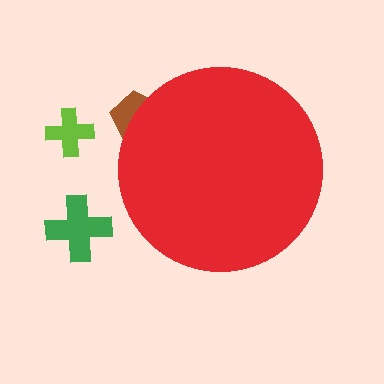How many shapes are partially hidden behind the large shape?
1 shape is partially hidden.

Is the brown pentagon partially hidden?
Yes, the brown pentagon is partially hidden behind the red circle.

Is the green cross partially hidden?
No, the green cross is fully visible.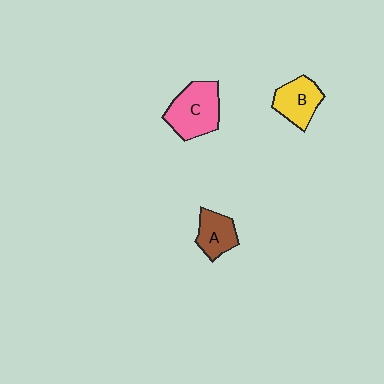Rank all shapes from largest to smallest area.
From largest to smallest: C (pink), B (yellow), A (brown).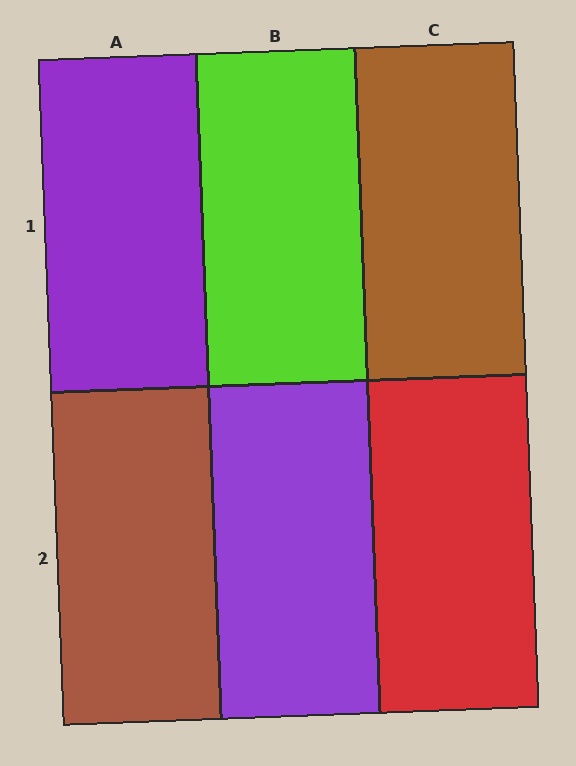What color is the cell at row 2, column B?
Purple.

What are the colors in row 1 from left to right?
Purple, lime, brown.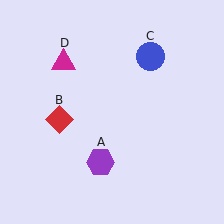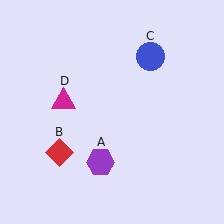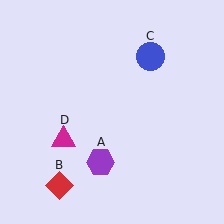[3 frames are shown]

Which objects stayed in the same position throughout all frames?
Purple hexagon (object A) and blue circle (object C) remained stationary.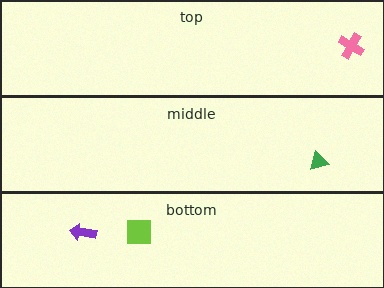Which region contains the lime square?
The bottom region.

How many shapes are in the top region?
1.